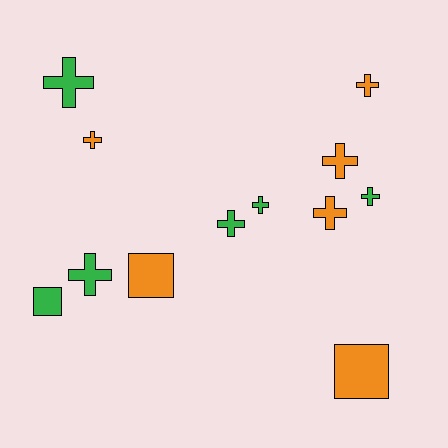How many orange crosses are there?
There are 4 orange crosses.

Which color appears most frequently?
Orange, with 6 objects.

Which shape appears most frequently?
Cross, with 9 objects.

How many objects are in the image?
There are 12 objects.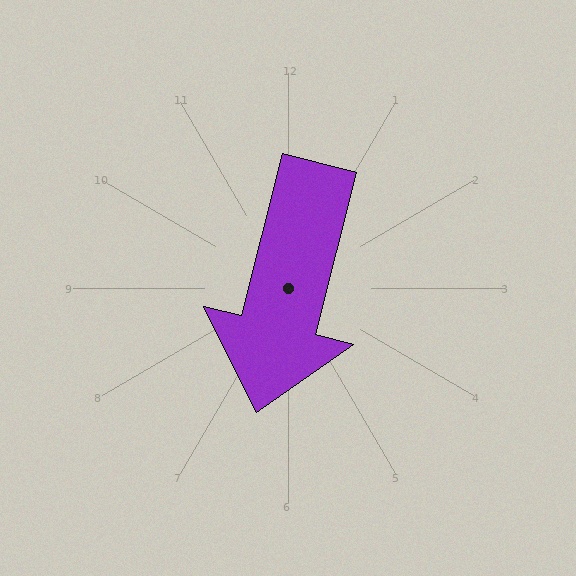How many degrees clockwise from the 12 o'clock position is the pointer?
Approximately 194 degrees.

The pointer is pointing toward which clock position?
Roughly 6 o'clock.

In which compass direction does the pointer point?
South.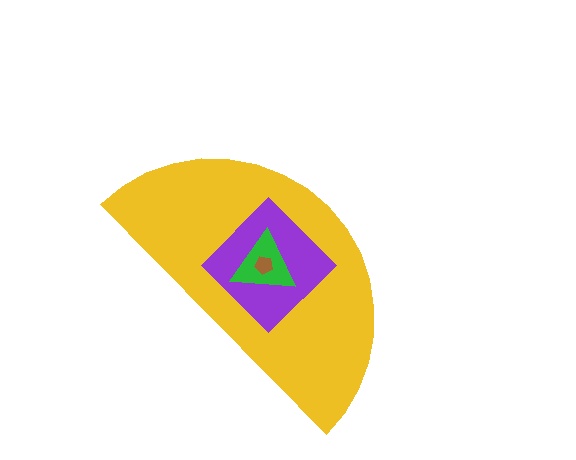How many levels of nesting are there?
4.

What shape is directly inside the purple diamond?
The green triangle.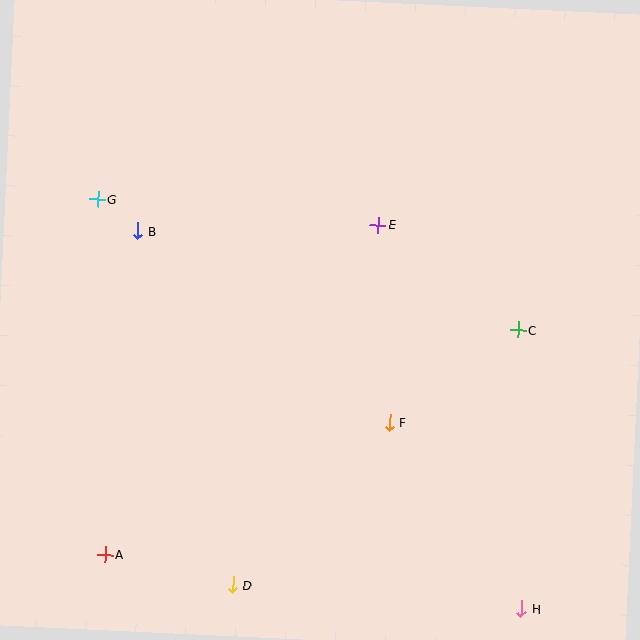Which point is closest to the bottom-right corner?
Point H is closest to the bottom-right corner.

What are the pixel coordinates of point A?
Point A is at (105, 554).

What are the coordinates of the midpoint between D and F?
The midpoint between D and F is at (311, 504).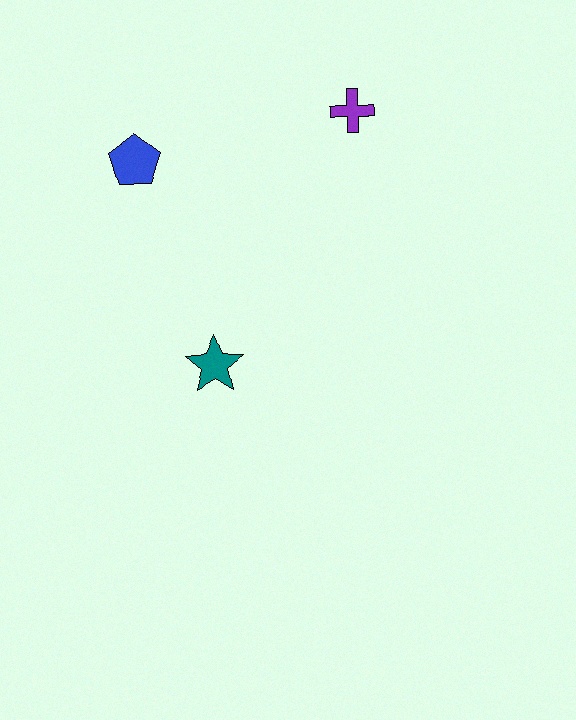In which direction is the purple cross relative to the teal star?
The purple cross is above the teal star.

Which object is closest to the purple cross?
The blue pentagon is closest to the purple cross.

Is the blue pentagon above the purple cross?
No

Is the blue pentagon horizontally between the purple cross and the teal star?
No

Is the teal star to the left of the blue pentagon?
No